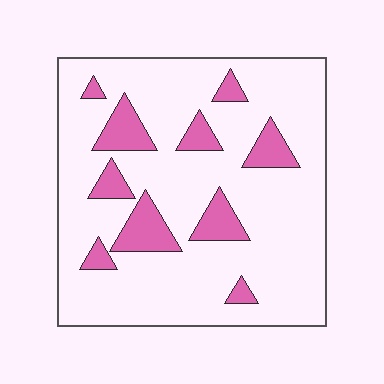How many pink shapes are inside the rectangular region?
10.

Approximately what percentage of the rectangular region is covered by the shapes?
Approximately 15%.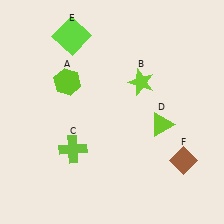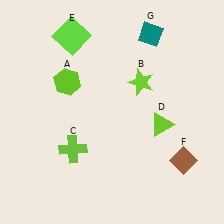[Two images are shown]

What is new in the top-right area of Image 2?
A teal diamond (G) was added in the top-right area of Image 2.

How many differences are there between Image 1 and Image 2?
There is 1 difference between the two images.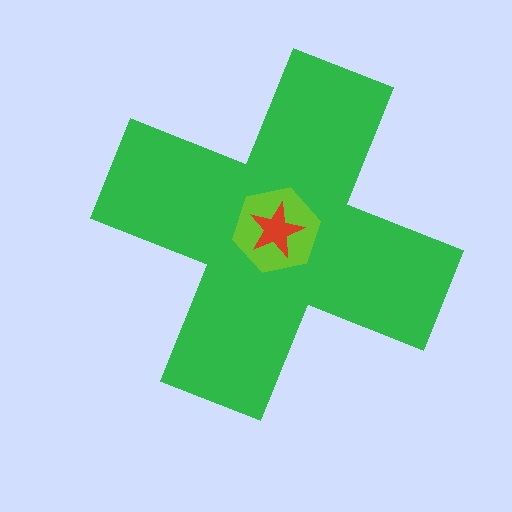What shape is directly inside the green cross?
The lime hexagon.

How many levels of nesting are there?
3.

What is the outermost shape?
The green cross.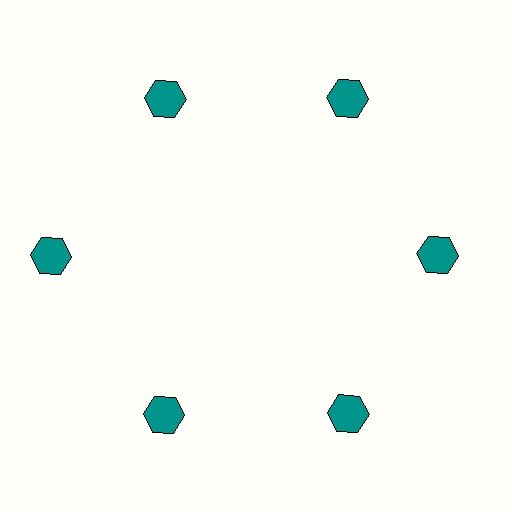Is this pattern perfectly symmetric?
No. The 6 teal hexagons are arranged in a ring, but one element near the 9 o'clock position is pushed outward from the center, breaking the 6-fold rotational symmetry.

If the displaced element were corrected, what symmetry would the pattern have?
It would have 6-fold rotational symmetry — the pattern would map onto itself every 60 degrees.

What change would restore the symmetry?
The symmetry would be restored by moving it inward, back onto the ring so that all 6 hexagons sit at equal angles and equal distance from the center.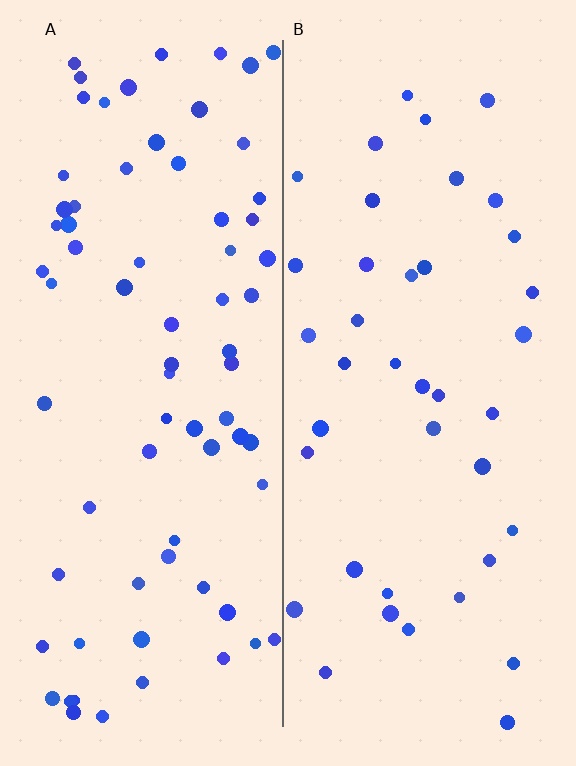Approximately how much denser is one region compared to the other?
Approximately 1.8× — region A over region B.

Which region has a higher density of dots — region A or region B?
A (the left).